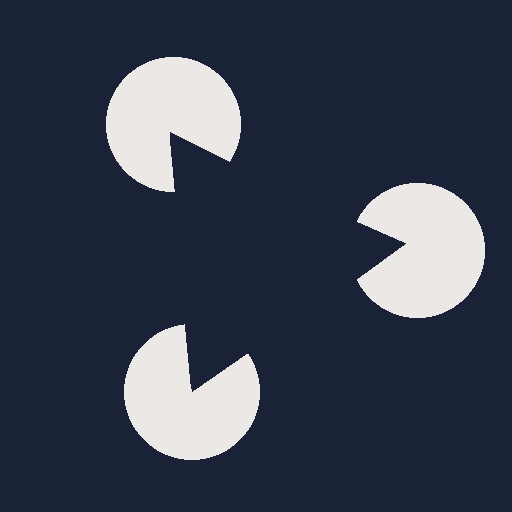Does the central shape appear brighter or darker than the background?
It typically appears slightly darker than the background, even though no actual brightness change is drawn.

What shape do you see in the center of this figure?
An illusory triangle — its edges are inferred from the aligned wedge cuts in the pac-man discs, not physically drawn.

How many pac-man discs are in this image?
There are 3 — one at each vertex of the illusory triangle.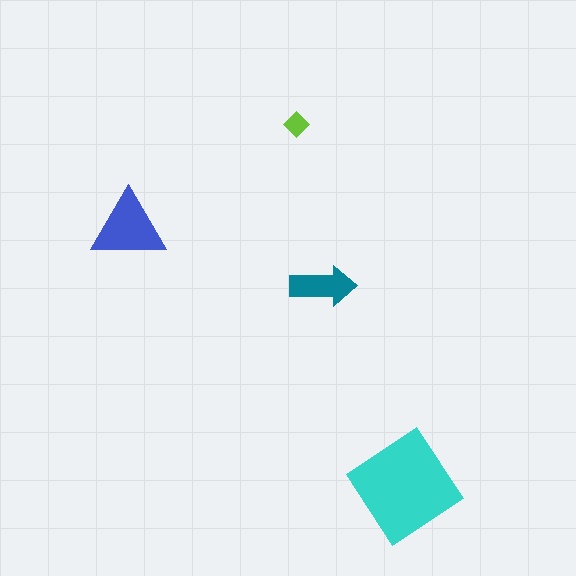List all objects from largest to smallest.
The cyan diamond, the blue triangle, the teal arrow, the lime diamond.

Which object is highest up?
The lime diamond is topmost.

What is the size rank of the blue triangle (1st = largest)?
2nd.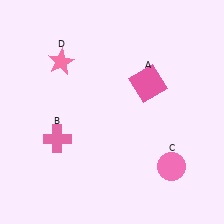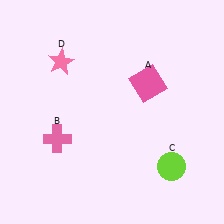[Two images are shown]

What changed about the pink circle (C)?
In Image 1, C is pink. In Image 2, it changed to lime.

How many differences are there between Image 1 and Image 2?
There is 1 difference between the two images.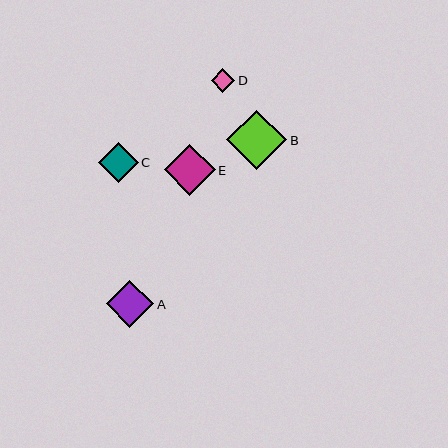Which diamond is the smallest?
Diamond D is the smallest with a size of approximately 24 pixels.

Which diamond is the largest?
Diamond B is the largest with a size of approximately 60 pixels.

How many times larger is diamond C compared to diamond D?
Diamond C is approximately 1.7 times the size of diamond D.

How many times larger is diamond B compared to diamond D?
Diamond B is approximately 2.5 times the size of diamond D.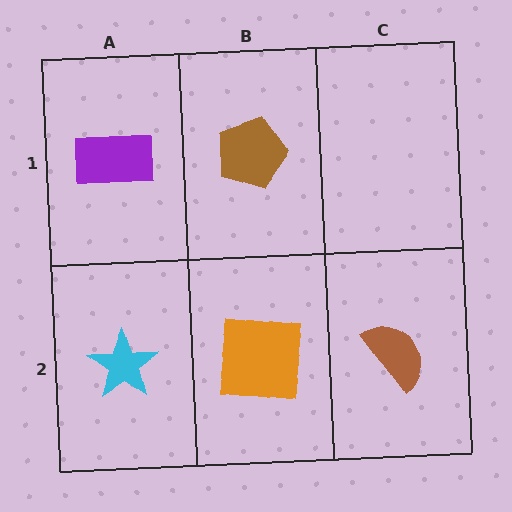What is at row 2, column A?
A cyan star.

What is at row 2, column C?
A brown semicircle.